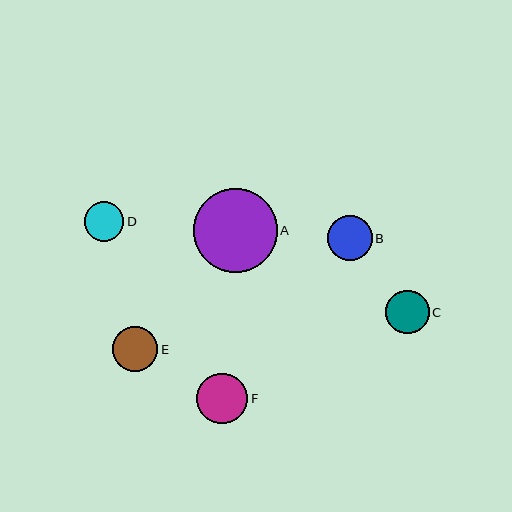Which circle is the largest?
Circle A is the largest with a size of approximately 84 pixels.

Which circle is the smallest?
Circle D is the smallest with a size of approximately 40 pixels.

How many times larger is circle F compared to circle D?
Circle F is approximately 1.3 times the size of circle D.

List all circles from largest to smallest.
From largest to smallest: A, F, B, E, C, D.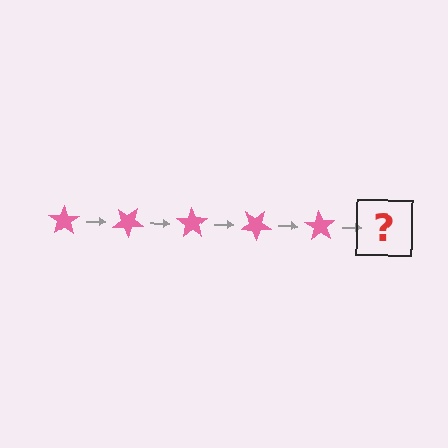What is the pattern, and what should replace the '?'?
The pattern is that the star rotates 35 degrees each step. The '?' should be a pink star rotated 175 degrees.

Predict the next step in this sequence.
The next step is a pink star rotated 175 degrees.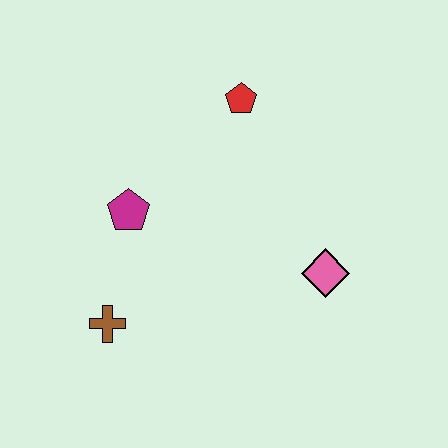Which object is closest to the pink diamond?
The red pentagon is closest to the pink diamond.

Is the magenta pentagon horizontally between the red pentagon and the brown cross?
Yes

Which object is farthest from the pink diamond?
The brown cross is farthest from the pink diamond.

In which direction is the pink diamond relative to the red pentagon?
The pink diamond is below the red pentagon.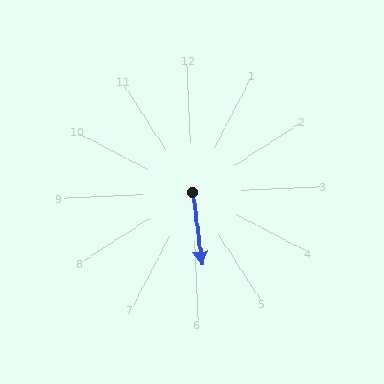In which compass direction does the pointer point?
South.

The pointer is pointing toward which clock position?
Roughly 6 o'clock.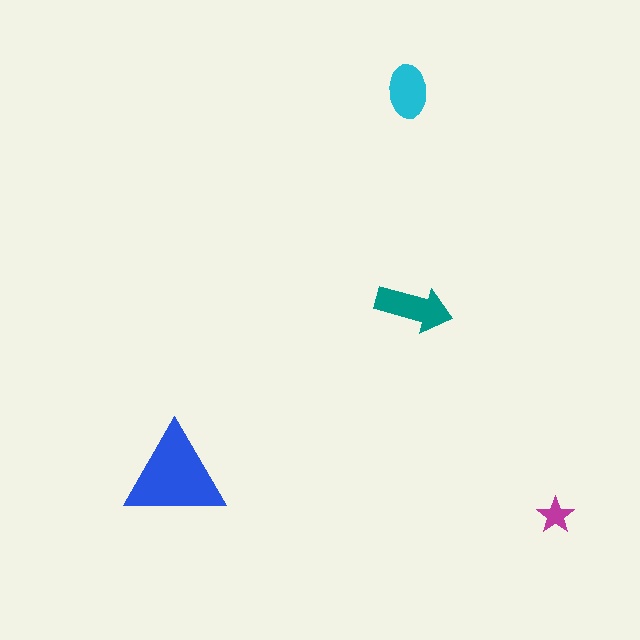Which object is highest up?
The cyan ellipse is topmost.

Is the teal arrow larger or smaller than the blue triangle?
Smaller.